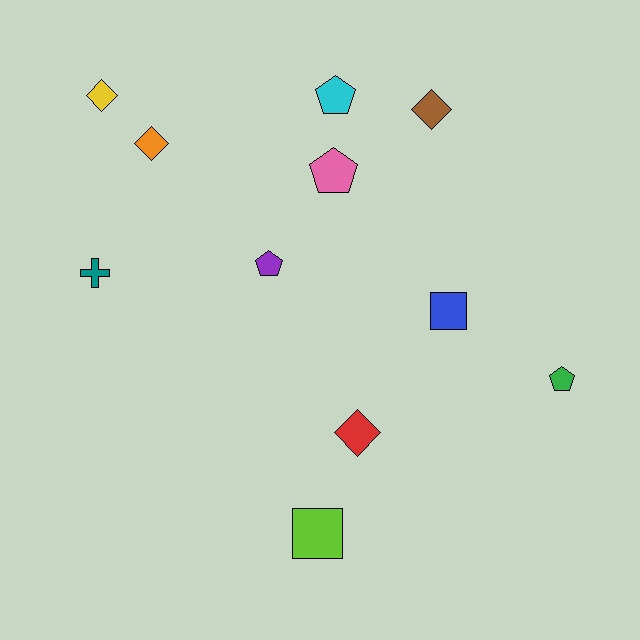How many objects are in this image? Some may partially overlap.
There are 11 objects.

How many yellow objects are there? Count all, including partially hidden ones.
There is 1 yellow object.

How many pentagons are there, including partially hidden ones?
There are 4 pentagons.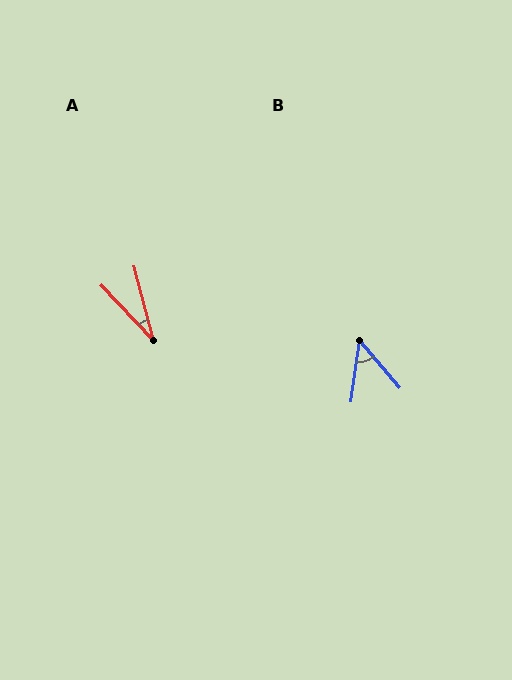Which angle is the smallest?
A, at approximately 29 degrees.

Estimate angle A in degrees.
Approximately 29 degrees.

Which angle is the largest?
B, at approximately 49 degrees.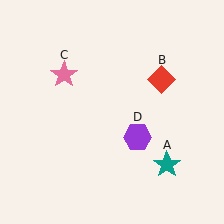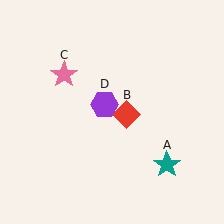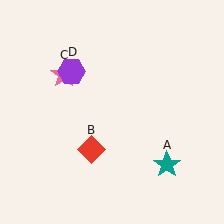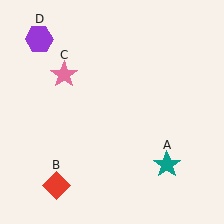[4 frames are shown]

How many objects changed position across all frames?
2 objects changed position: red diamond (object B), purple hexagon (object D).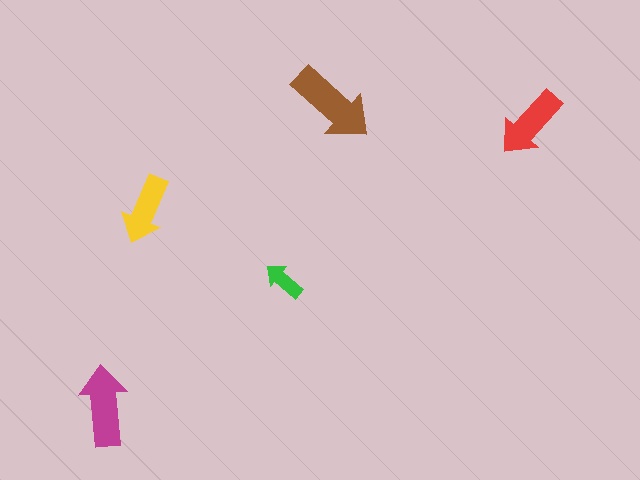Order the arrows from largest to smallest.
the brown one, the magenta one, the red one, the yellow one, the green one.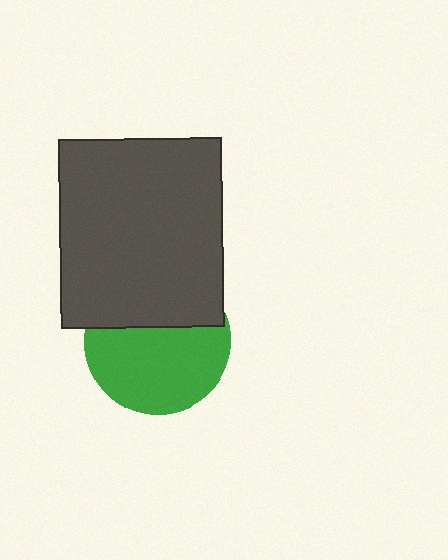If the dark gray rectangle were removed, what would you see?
You would see the complete green circle.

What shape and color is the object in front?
The object in front is a dark gray rectangle.